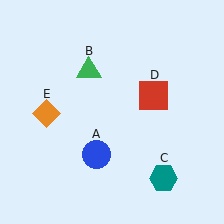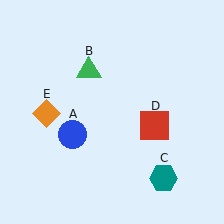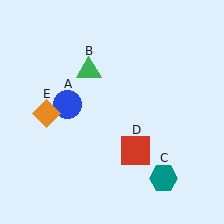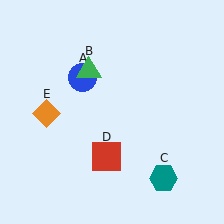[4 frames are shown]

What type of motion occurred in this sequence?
The blue circle (object A), red square (object D) rotated clockwise around the center of the scene.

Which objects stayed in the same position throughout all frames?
Green triangle (object B) and teal hexagon (object C) and orange diamond (object E) remained stationary.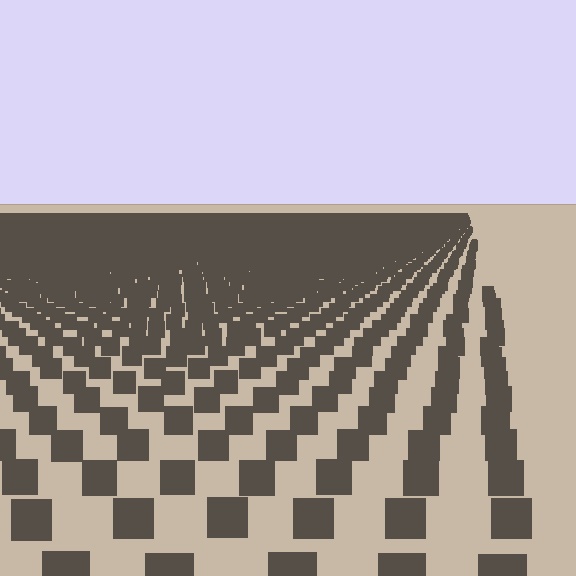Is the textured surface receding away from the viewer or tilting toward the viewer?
The surface is receding away from the viewer. Texture elements get smaller and denser toward the top.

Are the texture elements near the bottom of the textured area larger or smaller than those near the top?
Larger. Near the bottom, elements are closer to the viewer and appear at a bigger on-screen size.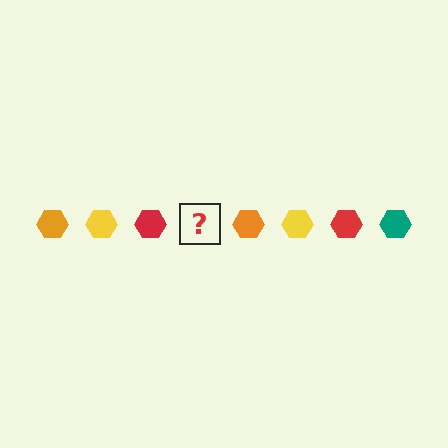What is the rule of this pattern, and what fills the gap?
The rule is that the pattern cycles through orange, yellow, red, teal hexagons. The gap should be filled with a teal hexagon.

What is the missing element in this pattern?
The missing element is a teal hexagon.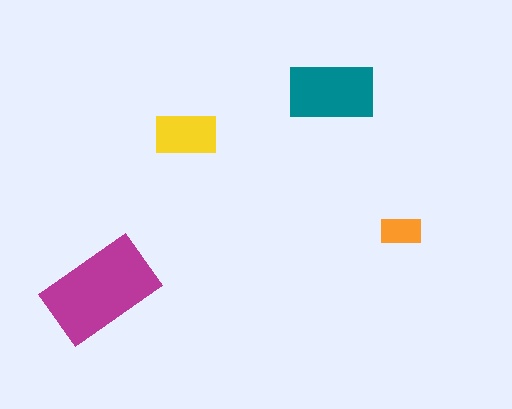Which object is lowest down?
The magenta rectangle is bottommost.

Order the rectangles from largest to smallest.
the magenta one, the teal one, the yellow one, the orange one.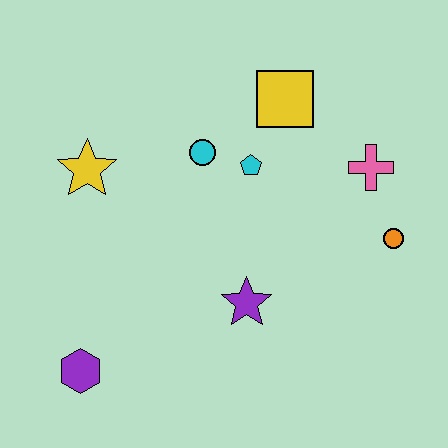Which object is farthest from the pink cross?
The purple hexagon is farthest from the pink cross.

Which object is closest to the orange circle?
The pink cross is closest to the orange circle.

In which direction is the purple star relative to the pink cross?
The purple star is below the pink cross.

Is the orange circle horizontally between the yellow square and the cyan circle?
No